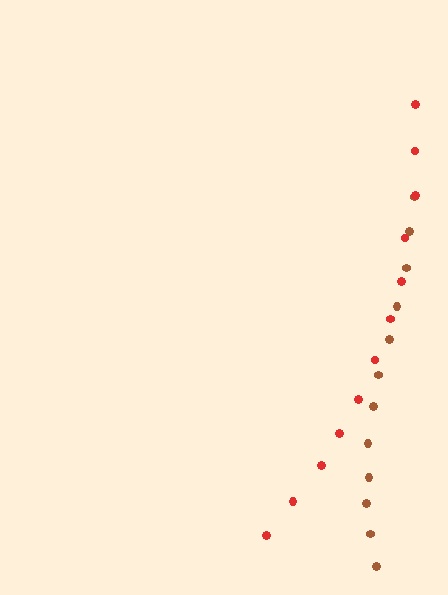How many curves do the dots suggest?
There are 2 distinct paths.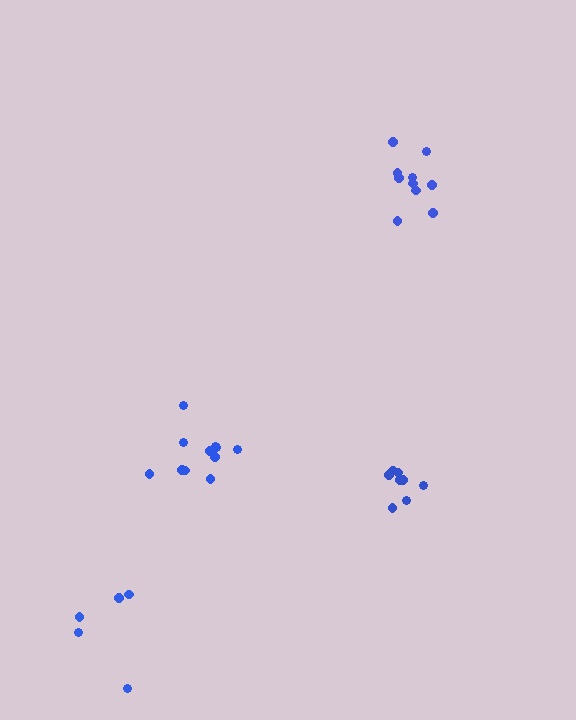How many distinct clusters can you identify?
There are 4 distinct clusters.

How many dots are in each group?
Group 1: 8 dots, Group 2: 10 dots, Group 3: 11 dots, Group 4: 5 dots (34 total).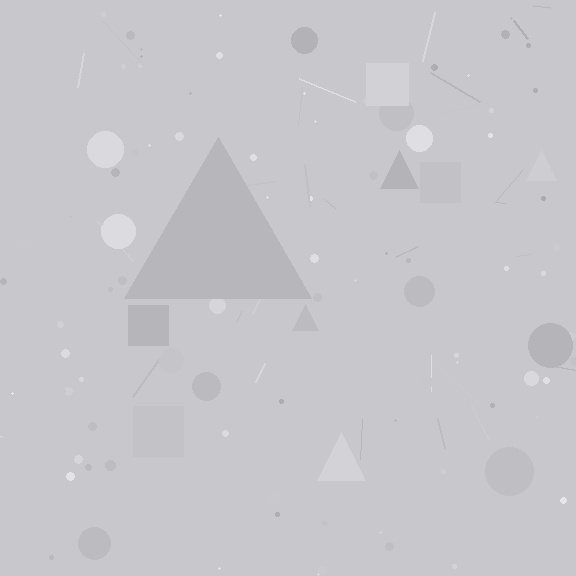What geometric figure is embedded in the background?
A triangle is embedded in the background.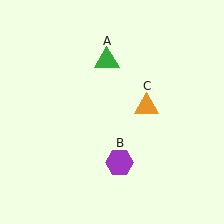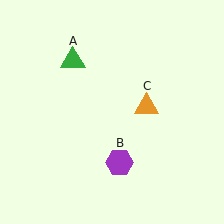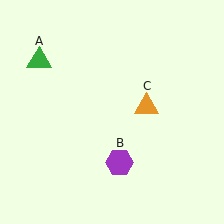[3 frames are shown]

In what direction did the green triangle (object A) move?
The green triangle (object A) moved left.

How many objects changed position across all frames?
1 object changed position: green triangle (object A).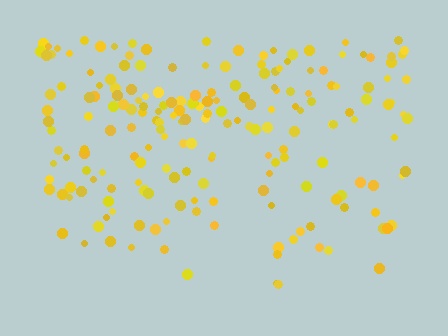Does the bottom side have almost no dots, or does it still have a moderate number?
Still a moderate number, just noticeably fewer than the top.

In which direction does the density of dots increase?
From bottom to top, with the top side densest.